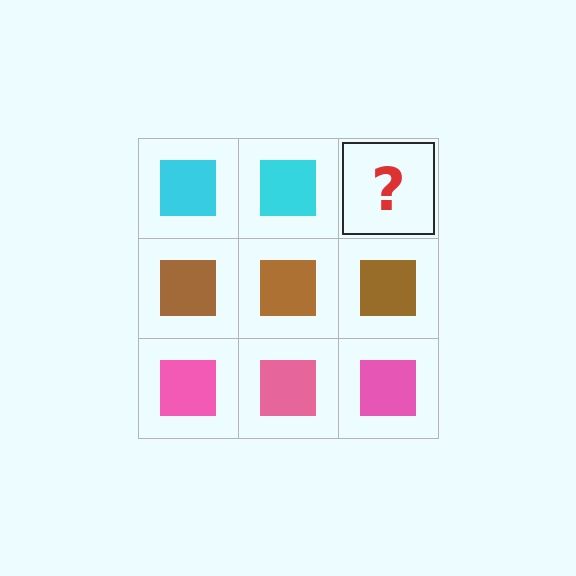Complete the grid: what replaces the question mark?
The question mark should be replaced with a cyan square.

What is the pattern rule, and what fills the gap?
The rule is that each row has a consistent color. The gap should be filled with a cyan square.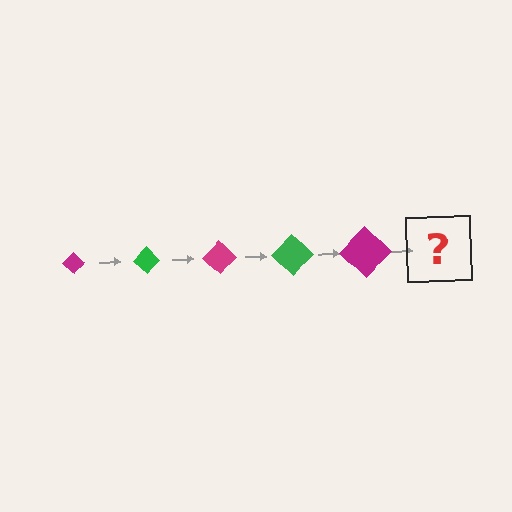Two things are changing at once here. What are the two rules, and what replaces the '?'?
The two rules are that the diamond grows larger each step and the color cycles through magenta and green. The '?' should be a green diamond, larger than the previous one.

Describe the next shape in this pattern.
It should be a green diamond, larger than the previous one.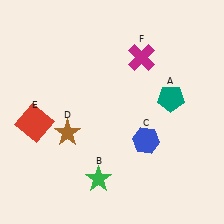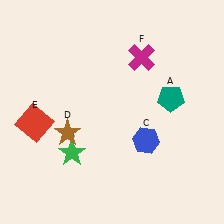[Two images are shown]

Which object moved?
The green star (B) moved left.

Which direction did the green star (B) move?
The green star (B) moved left.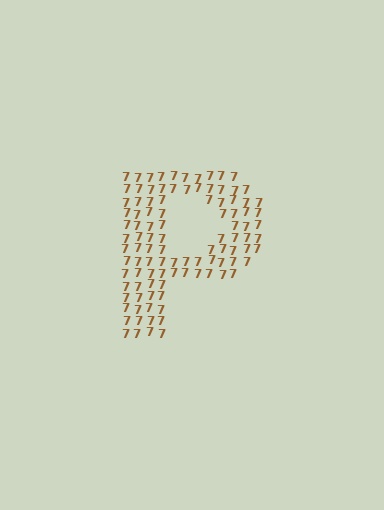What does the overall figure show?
The overall figure shows the letter P.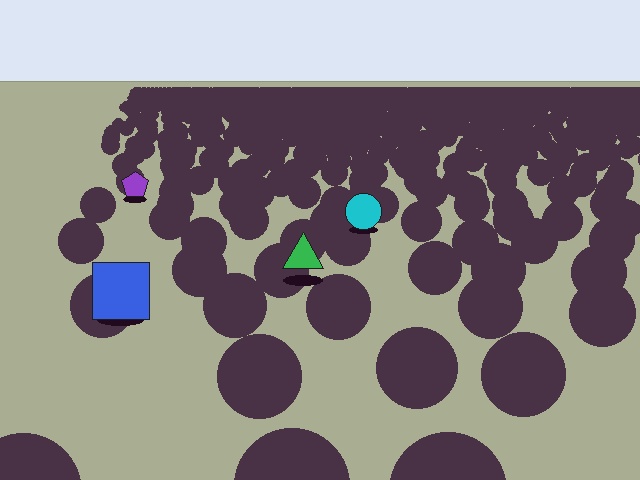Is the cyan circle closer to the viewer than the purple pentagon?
Yes. The cyan circle is closer — you can tell from the texture gradient: the ground texture is coarser near it.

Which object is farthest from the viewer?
The purple pentagon is farthest from the viewer. It appears smaller and the ground texture around it is denser.